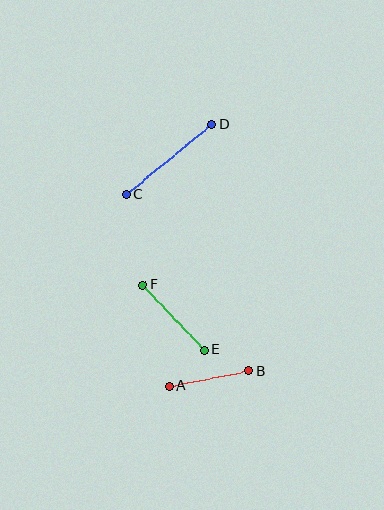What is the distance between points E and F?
The distance is approximately 89 pixels.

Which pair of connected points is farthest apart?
Points C and D are farthest apart.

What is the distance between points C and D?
The distance is approximately 110 pixels.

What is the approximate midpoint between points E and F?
The midpoint is at approximately (173, 317) pixels.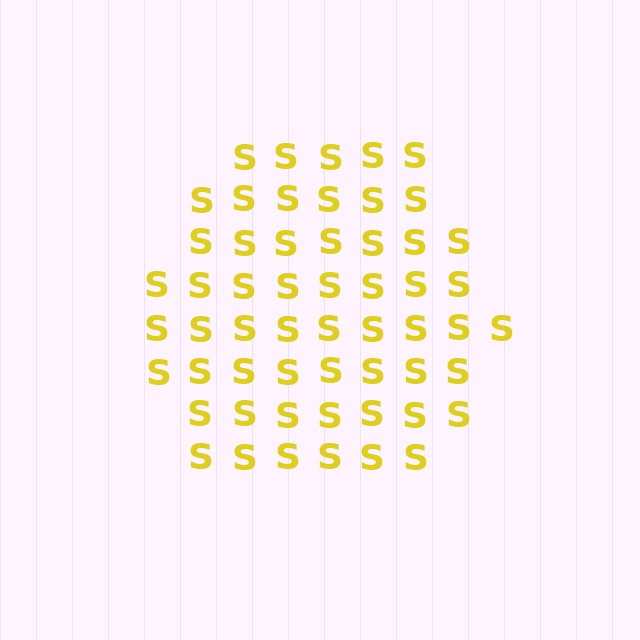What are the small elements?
The small elements are letter S's.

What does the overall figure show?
The overall figure shows a hexagon.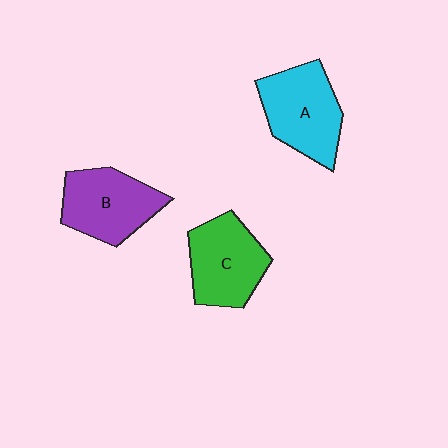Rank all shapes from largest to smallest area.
From largest to smallest: A (cyan), C (green), B (purple).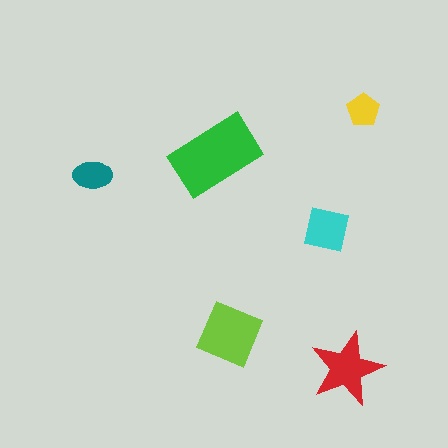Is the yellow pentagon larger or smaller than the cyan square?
Smaller.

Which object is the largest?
The green rectangle.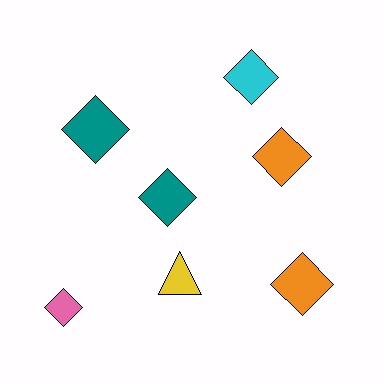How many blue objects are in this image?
There are no blue objects.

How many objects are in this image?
There are 7 objects.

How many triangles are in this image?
There is 1 triangle.